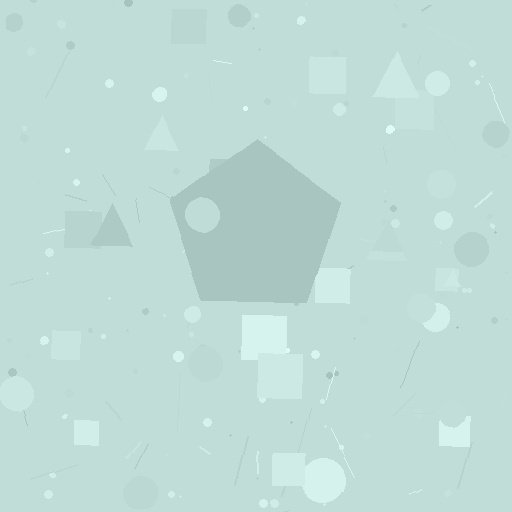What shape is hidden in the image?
A pentagon is hidden in the image.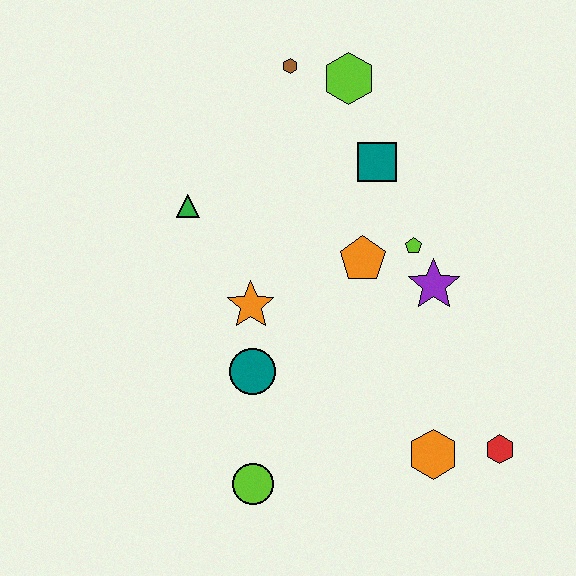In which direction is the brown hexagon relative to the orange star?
The brown hexagon is above the orange star.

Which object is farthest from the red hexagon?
The brown hexagon is farthest from the red hexagon.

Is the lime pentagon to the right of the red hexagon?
No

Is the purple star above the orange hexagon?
Yes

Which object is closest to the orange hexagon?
The red hexagon is closest to the orange hexagon.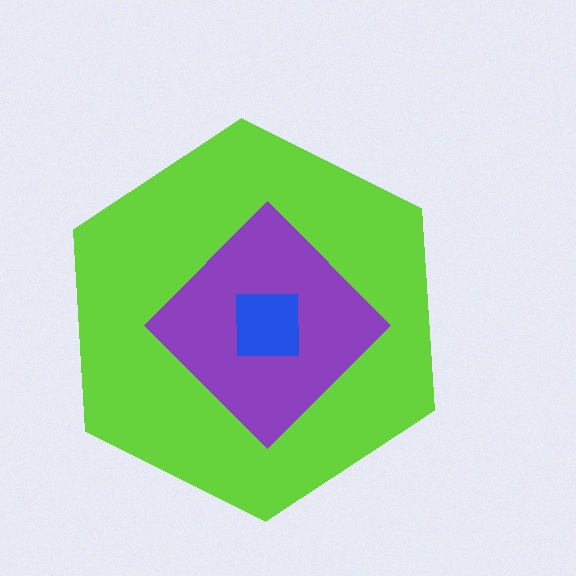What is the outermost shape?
The lime hexagon.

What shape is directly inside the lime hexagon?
The purple diamond.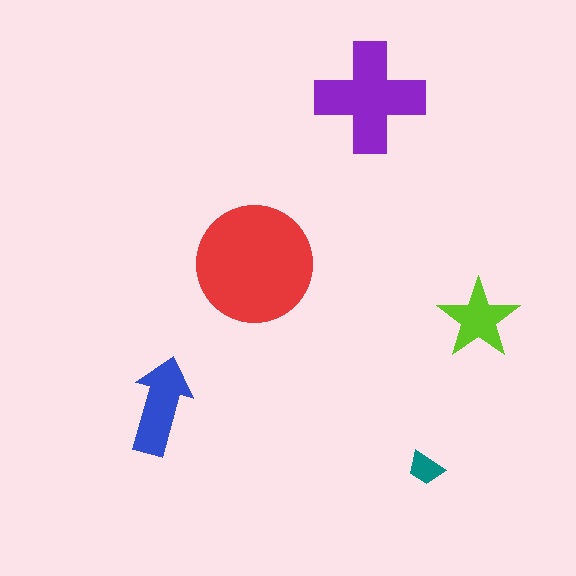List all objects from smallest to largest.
The teal trapezoid, the lime star, the blue arrow, the purple cross, the red circle.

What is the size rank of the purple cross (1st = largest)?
2nd.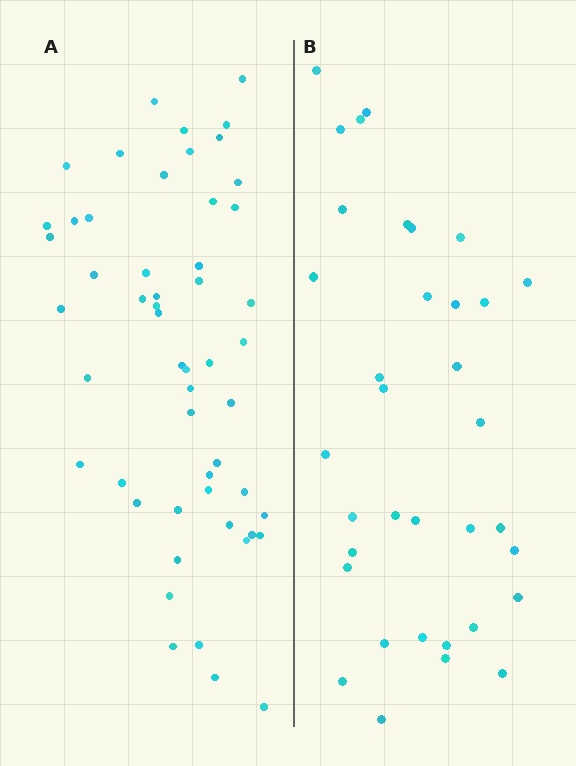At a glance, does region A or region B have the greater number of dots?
Region A (the left region) has more dots.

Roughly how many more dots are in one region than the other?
Region A has approximately 20 more dots than region B.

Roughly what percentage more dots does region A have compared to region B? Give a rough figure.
About 50% more.